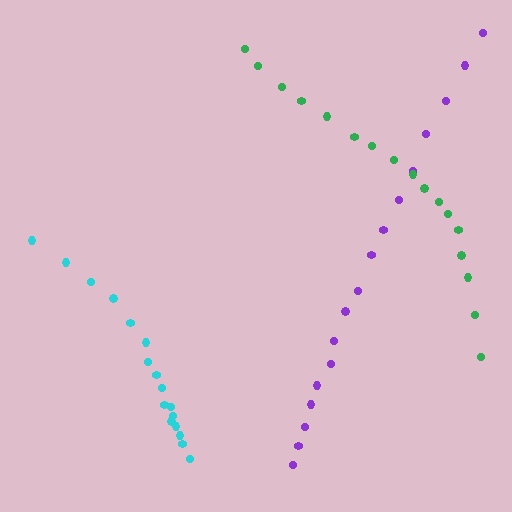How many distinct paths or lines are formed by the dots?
There are 3 distinct paths.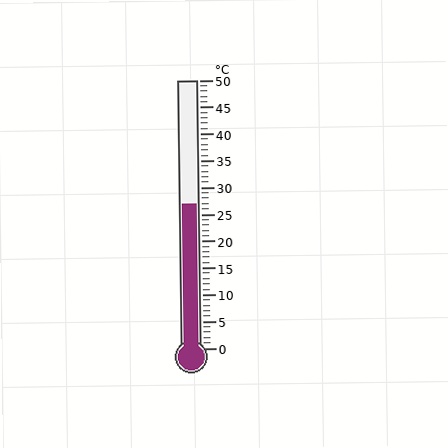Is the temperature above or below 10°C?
The temperature is above 10°C.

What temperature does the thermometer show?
The thermometer shows approximately 27°C.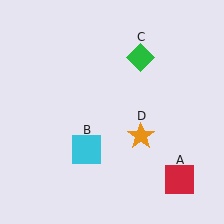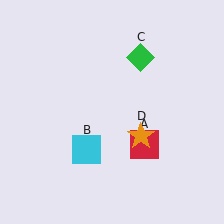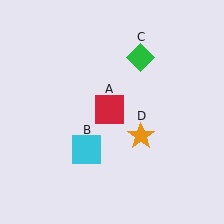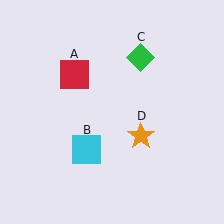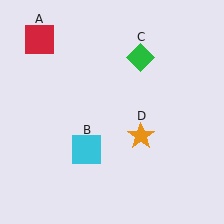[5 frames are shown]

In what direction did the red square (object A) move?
The red square (object A) moved up and to the left.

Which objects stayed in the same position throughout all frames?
Cyan square (object B) and green diamond (object C) and orange star (object D) remained stationary.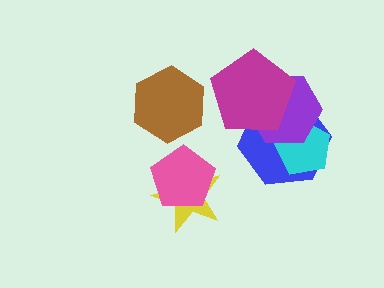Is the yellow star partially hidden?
Yes, it is partially covered by another shape.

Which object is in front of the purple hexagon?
The magenta pentagon is in front of the purple hexagon.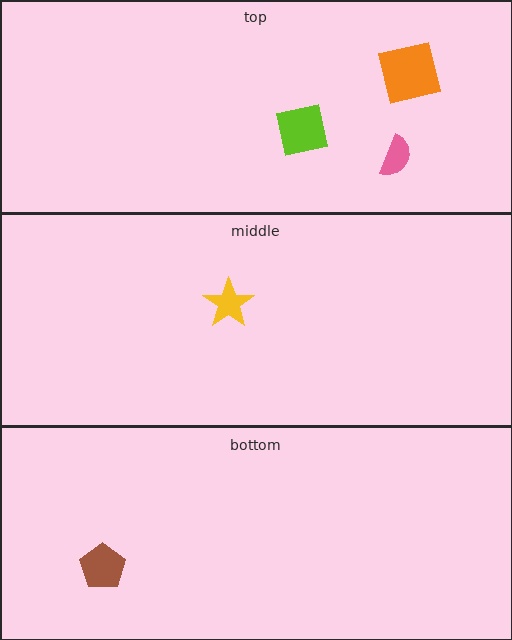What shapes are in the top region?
The pink semicircle, the orange square, the lime square.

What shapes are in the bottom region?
The brown pentagon.